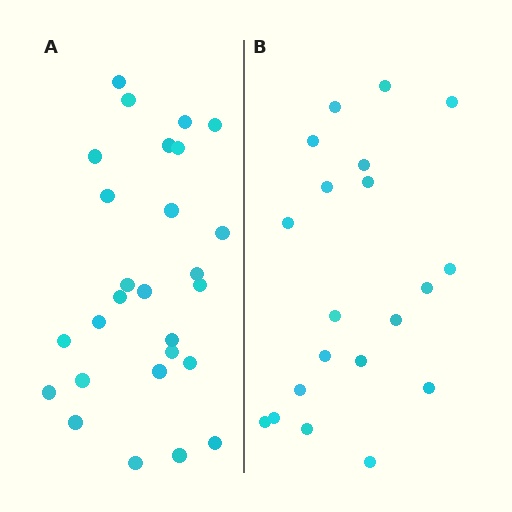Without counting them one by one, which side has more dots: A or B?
Region A (the left region) has more dots.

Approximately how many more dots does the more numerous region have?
Region A has roughly 8 or so more dots than region B.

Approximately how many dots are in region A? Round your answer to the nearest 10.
About 30 dots. (The exact count is 27, which rounds to 30.)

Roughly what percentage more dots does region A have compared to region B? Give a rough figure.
About 35% more.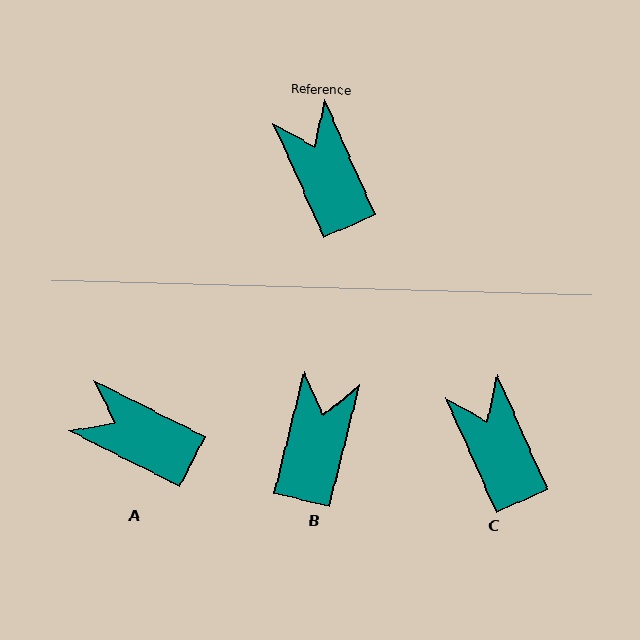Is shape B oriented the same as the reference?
No, it is off by about 38 degrees.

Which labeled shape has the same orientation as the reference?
C.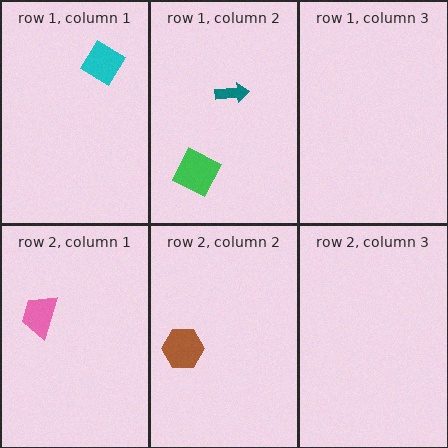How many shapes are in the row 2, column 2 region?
1.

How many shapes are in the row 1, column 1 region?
1.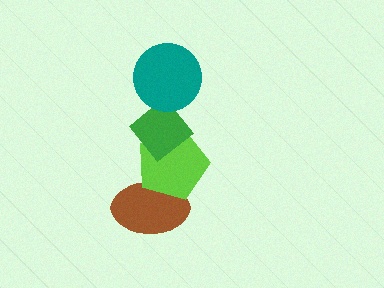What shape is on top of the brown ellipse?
The lime pentagon is on top of the brown ellipse.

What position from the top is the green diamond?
The green diamond is 2nd from the top.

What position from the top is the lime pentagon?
The lime pentagon is 3rd from the top.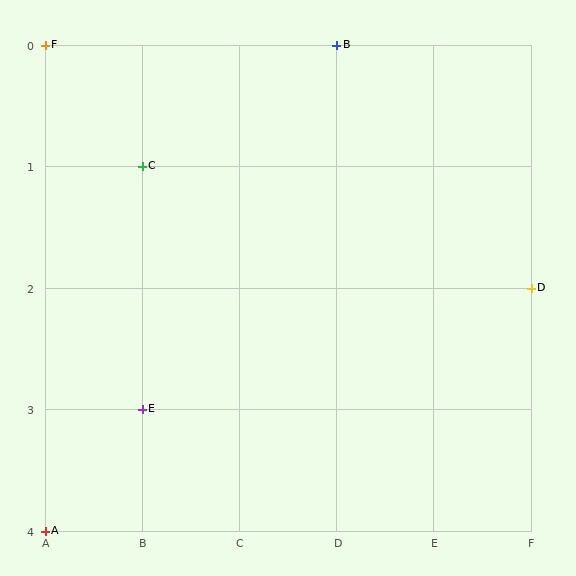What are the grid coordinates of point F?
Point F is at grid coordinates (A, 0).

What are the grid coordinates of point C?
Point C is at grid coordinates (B, 1).